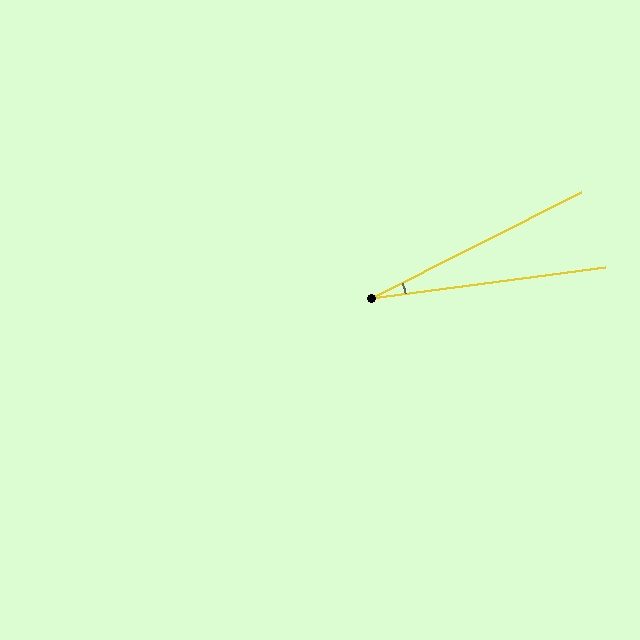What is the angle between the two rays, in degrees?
Approximately 19 degrees.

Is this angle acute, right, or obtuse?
It is acute.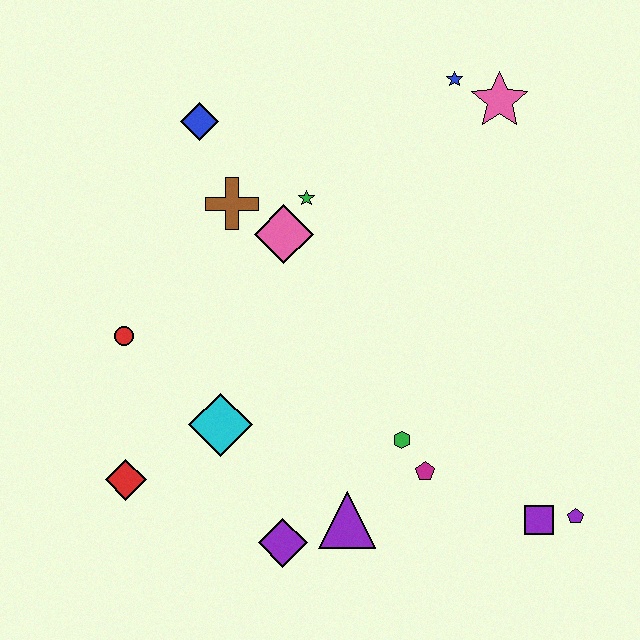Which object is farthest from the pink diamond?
The purple pentagon is farthest from the pink diamond.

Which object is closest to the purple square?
The purple pentagon is closest to the purple square.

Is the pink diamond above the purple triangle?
Yes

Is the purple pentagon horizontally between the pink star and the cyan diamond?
No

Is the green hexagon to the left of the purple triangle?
No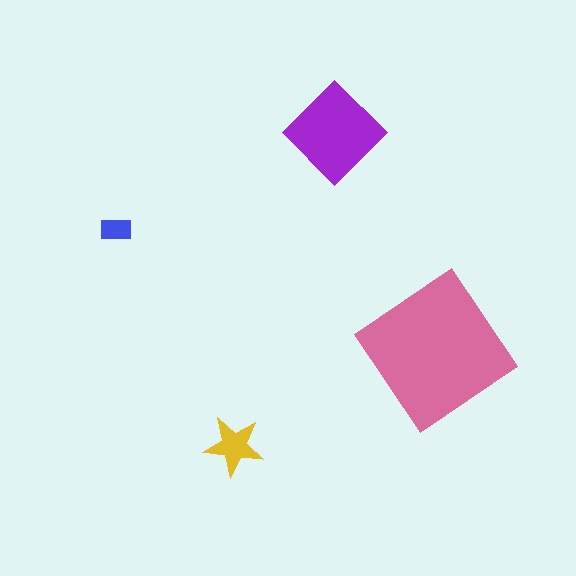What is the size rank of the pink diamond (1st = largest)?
1st.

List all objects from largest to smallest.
The pink diamond, the purple diamond, the yellow star, the blue rectangle.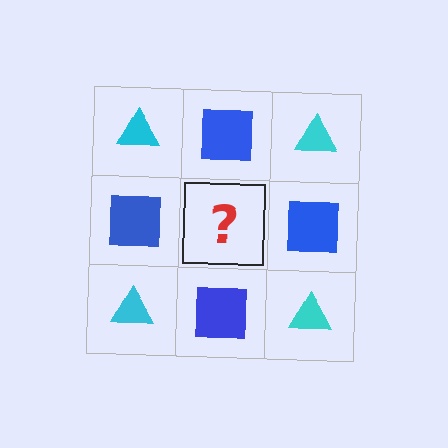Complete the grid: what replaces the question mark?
The question mark should be replaced with a cyan triangle.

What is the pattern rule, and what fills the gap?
The rule is that it alternates cyan triangle and blue square in a checkerboard pattern. The gap should be filled with a cyan triangle.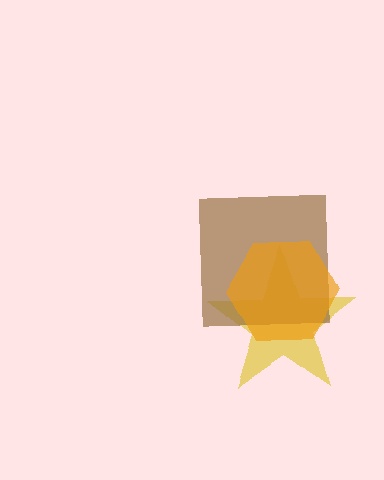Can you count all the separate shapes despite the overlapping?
Yes, there are 3 separate shapes.